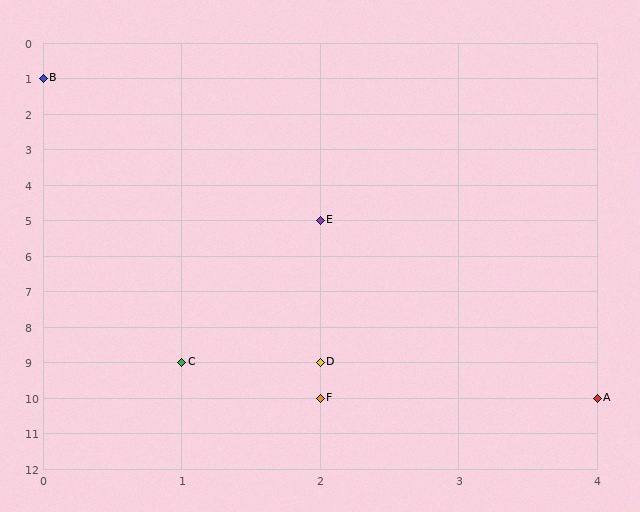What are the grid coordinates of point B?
Point B is at grid coordinates (0, 1).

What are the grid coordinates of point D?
Point D is at grid coordinates (2, 9).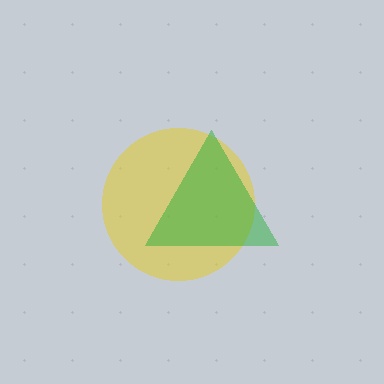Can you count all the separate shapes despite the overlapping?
Yes, there are 2 separate shapes.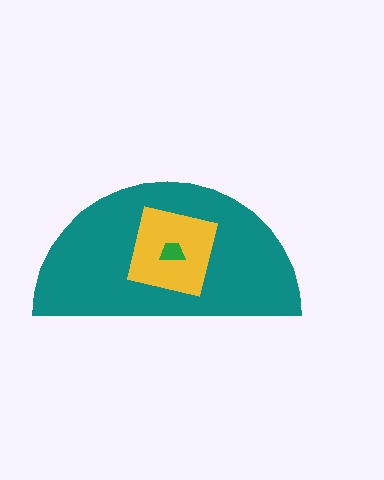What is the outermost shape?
The teal semicircle.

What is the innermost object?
The green trapezoid.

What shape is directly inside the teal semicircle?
The yellow square.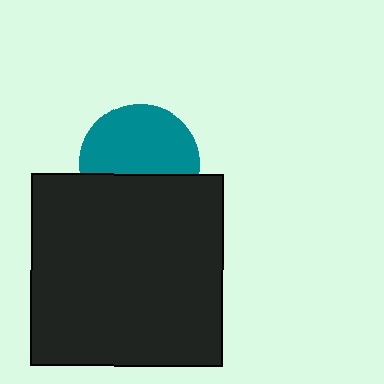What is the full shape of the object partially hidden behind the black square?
The partially hidden object is a teal circle.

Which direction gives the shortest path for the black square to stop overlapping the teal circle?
Moving down gives the shortest separation.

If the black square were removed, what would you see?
You would see the complete teal circle.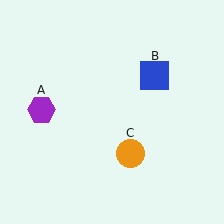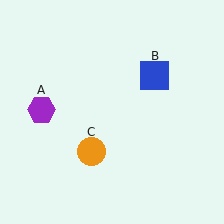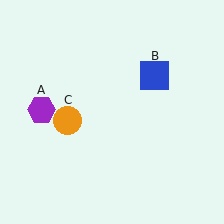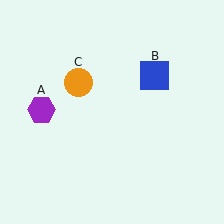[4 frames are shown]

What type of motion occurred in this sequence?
The orange circle (object C) rotated clockwise around the center of the scene.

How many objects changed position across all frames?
1 object changed position: orange circle (object C).